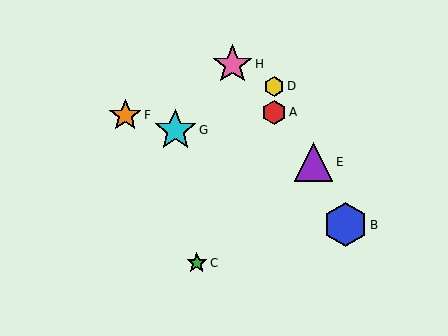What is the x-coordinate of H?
Object H is at x≈233.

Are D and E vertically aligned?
No, D is at x≈274 and E is at x≈313.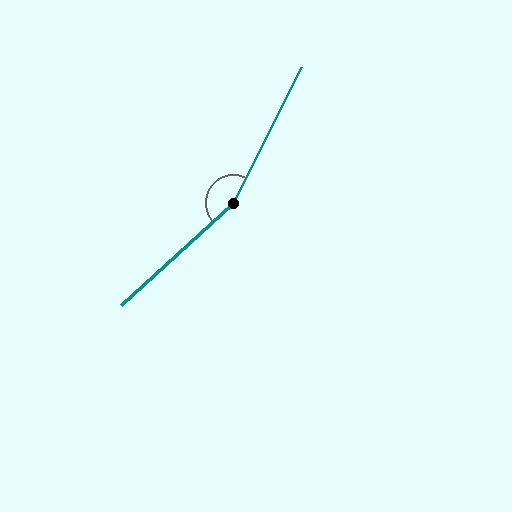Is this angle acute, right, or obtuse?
It is obtuse.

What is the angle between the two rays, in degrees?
Approximately 159 degrees.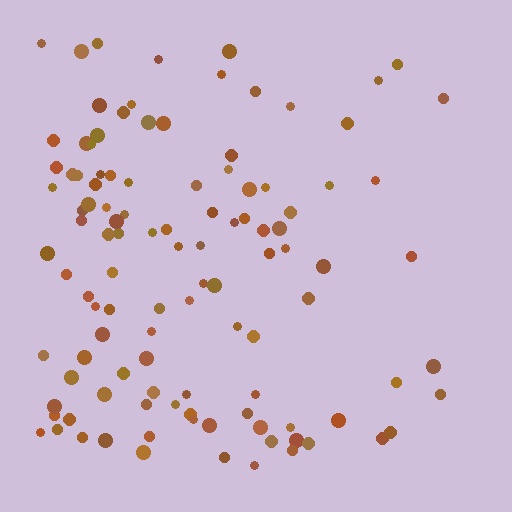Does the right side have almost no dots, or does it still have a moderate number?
Still a moderate number, just noticeably fewer than the left.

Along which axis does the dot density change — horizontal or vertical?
Horizontal.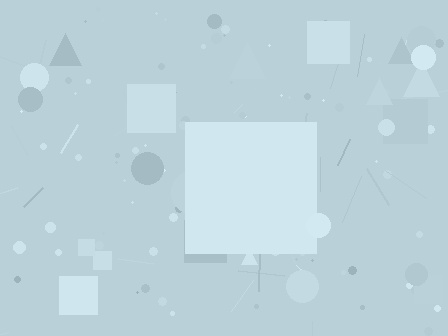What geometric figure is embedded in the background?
A square is embedded in the background.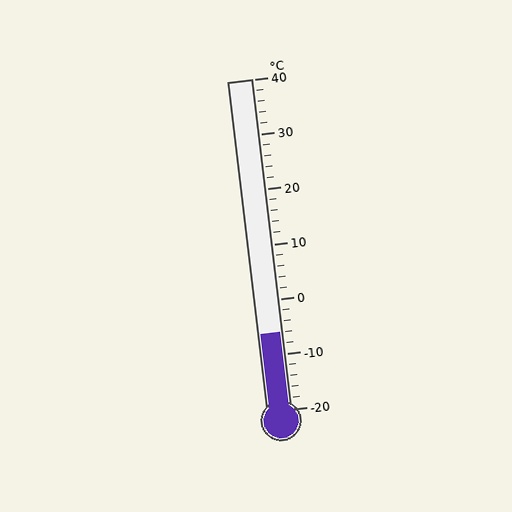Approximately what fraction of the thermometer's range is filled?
The thermometer is filled to approximately 25% of its range.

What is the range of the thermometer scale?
The thermometer scale ranges from -20°C to 40°C.